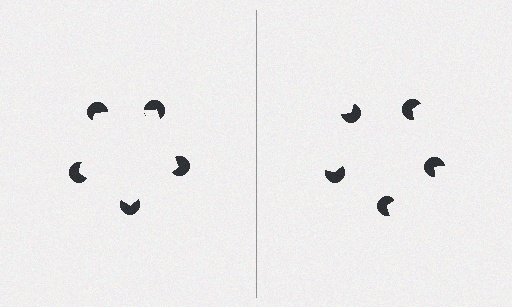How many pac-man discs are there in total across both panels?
10 — 5 on each side.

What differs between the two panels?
The pac-man discs are positioned identically on both sides; only the wedge orientations differ. On the left they align to a pentagon; on the right they are misaligned.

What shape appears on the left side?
An illusory pentagon.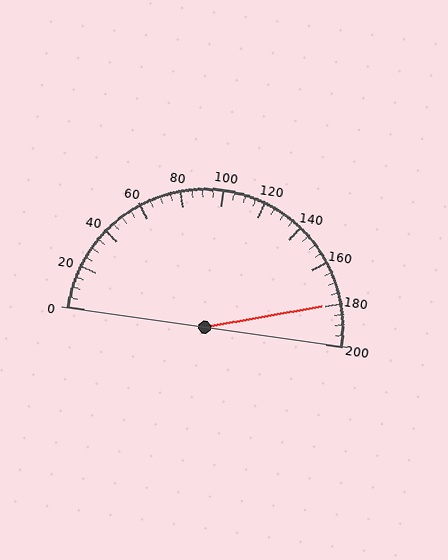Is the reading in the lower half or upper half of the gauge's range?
The reading is in the upper half of the range (0 to 200).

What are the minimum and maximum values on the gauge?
The gauge ranges from 0 to 200.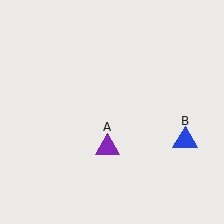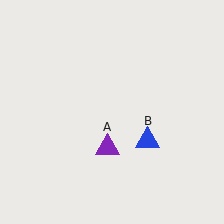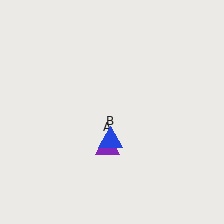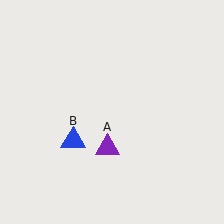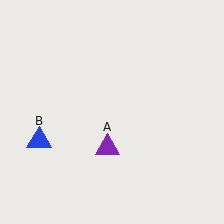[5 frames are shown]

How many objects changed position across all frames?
1 object changed position: blue triangle (object B).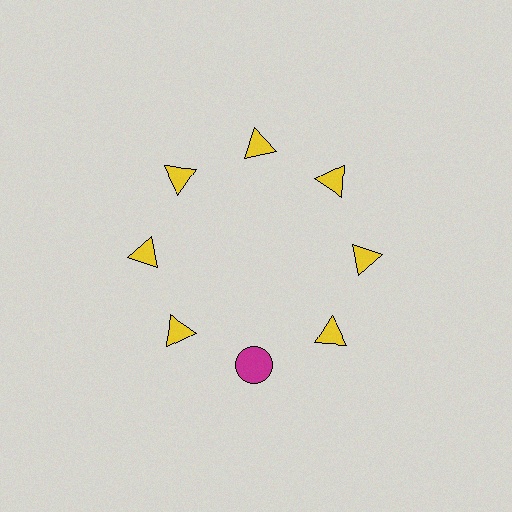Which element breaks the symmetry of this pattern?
The magenta circle at roughly the 6 o'clock position breaks the symmetry. All other shapes are yellow triangles.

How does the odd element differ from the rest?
It differs in both color (magenta instead of yellow) and shape (circle instead of triangle).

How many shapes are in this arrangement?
There are 8 shapes arranged in a ring pattern.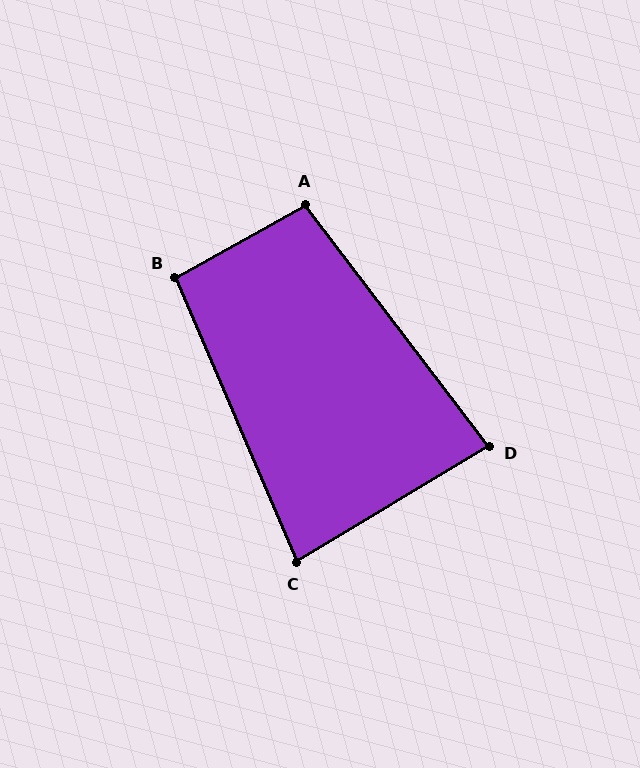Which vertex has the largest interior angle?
A, at approximately 98 degrees.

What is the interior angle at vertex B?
Approximately 96 degrees (obtuse).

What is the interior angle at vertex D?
Approximately 84 degrees (acute).